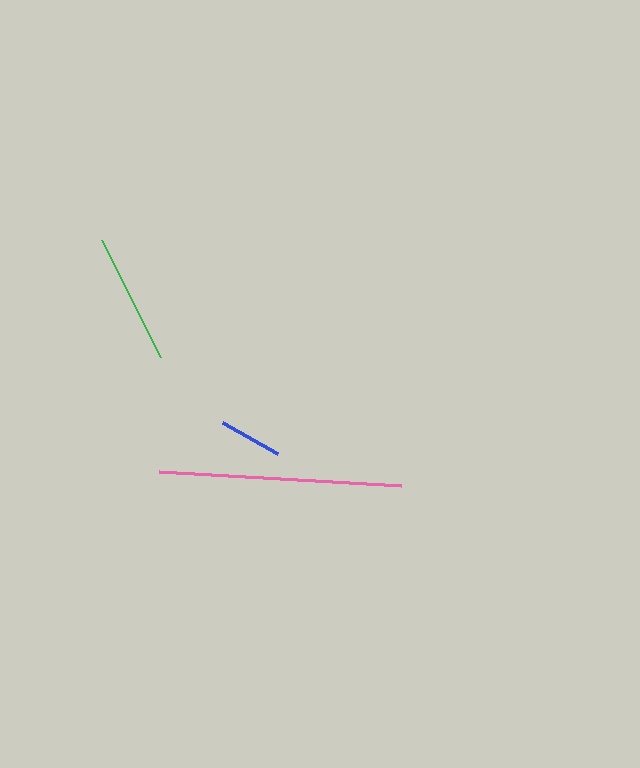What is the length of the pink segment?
The pink segment is approximately 242 pixels long.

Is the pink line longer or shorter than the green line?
The pink line is longer than the green line.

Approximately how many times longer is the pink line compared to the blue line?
The pink line is approximately 3.9 times the length of the blue line.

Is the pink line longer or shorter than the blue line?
The pink line is longer than the blue line.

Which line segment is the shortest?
The blue line is the shortest at approximately 63 pixels.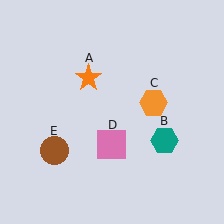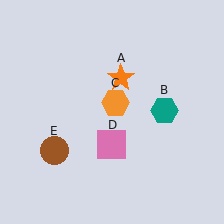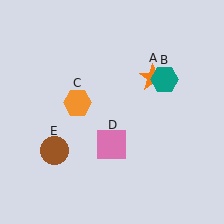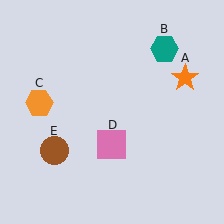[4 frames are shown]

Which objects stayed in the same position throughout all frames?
Pink square (object D) and brown circle (object E) remained stationary.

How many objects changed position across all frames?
3 objects changed position: orange star (object A), teal hexagon (object B), orange hexagon (object C).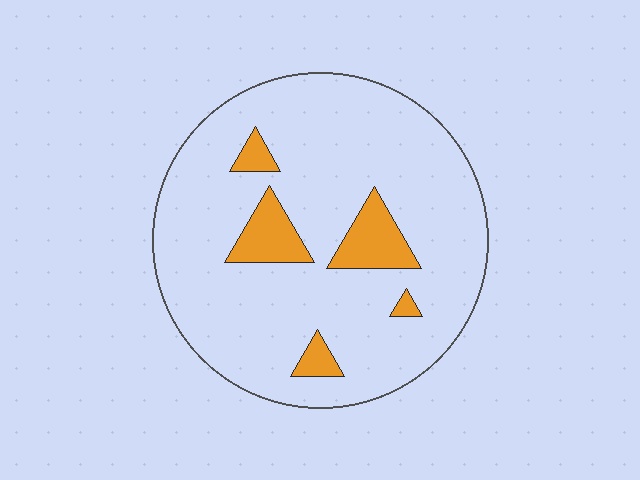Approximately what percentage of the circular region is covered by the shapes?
Approximately 10%.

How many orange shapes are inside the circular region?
5.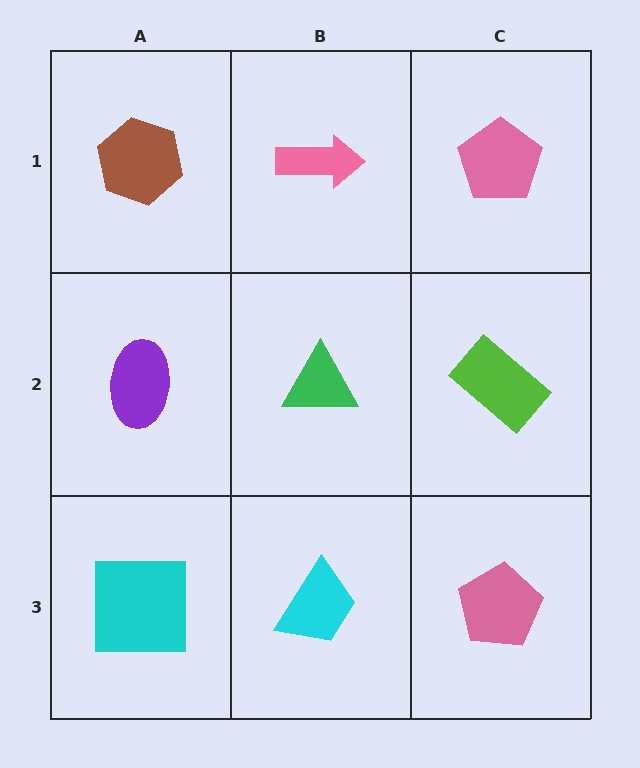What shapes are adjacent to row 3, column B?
A green triangle (row 2, column B), a cyan square (row 3, column A), a pink pentagon (row 3, column C).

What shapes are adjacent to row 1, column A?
A purple ellipse (row 2, column A), a pink arrow (row 1, column B).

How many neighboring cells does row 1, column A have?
2.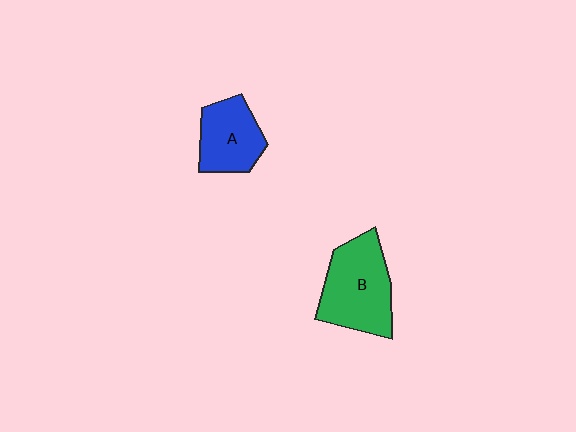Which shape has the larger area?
Shape B (green).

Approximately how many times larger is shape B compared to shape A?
Approximately 1.4 times.